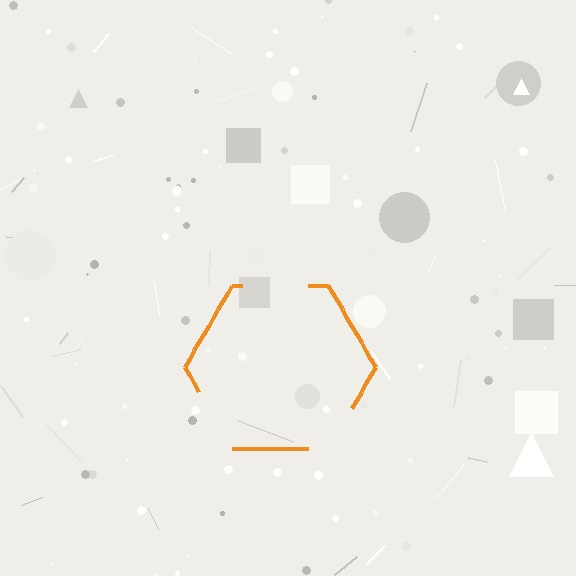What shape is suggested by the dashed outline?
The dashed outline suggests a hexagon.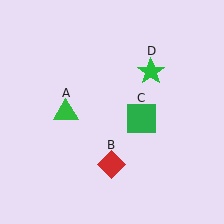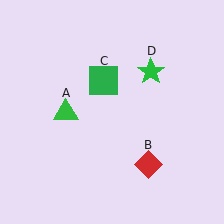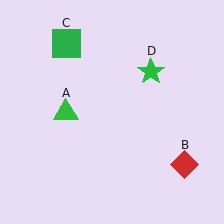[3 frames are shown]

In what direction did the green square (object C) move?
The green square (object C) moved up and to the left.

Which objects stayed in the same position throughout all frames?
Green triangle (object A) and green star (object D) remained stationary.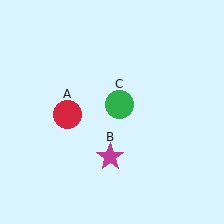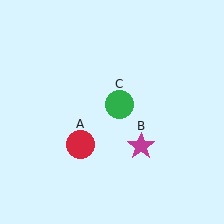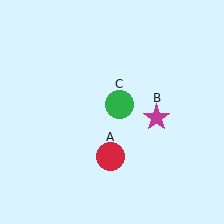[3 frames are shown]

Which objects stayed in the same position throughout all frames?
Green circle (object C) remained stationary.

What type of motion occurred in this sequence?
The red circle (object A), magenta star (object B) rotated counterclockwise around the center of the scene.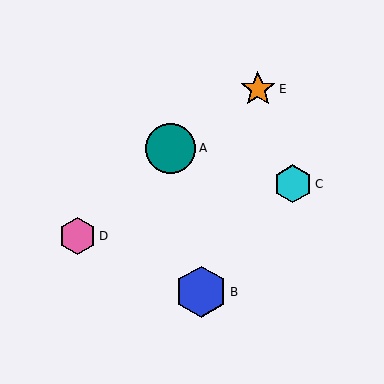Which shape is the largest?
The blue hexagon (labeled B) is the largest.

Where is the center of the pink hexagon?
The center of the pink hexagon is at (78, 236).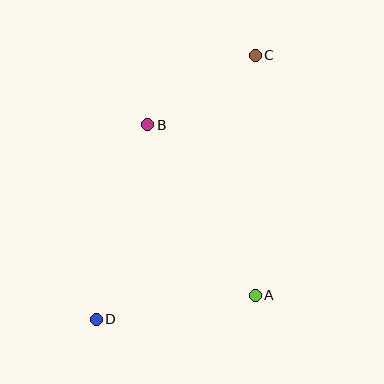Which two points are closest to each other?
Points B and C are closest to each other.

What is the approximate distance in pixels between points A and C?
The distance between A and C is approximately 240 pixels.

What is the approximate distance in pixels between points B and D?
The distance between B and D is approximately 201 pixels.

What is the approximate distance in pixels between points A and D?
The distance between A and D is approximately 161 pixels.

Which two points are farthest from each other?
Points C and D are farthest from each other.